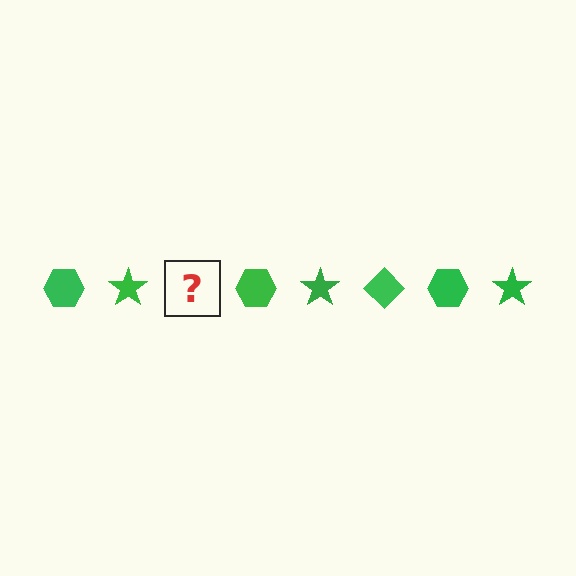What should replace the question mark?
The question mark should be replaced with a green diamond.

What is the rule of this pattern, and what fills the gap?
The rule is that the pattern cycles through hexagon, star, diamond shapes in green. The gap should be filled with a green diamond.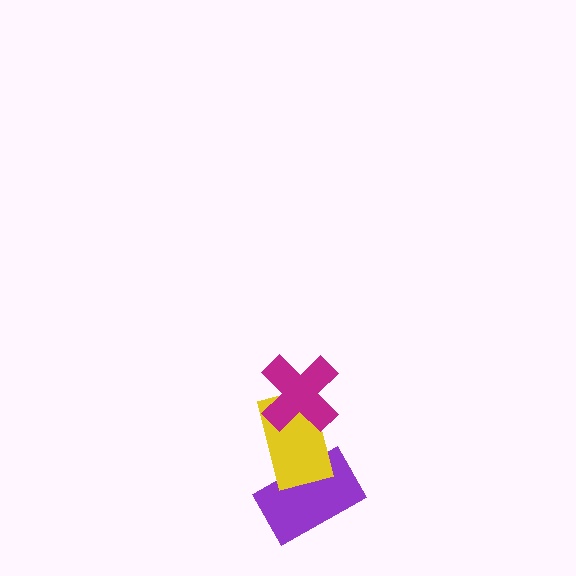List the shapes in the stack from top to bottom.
From top to bottom: the magenta cross, the yellow rectangle, the purple rectangle.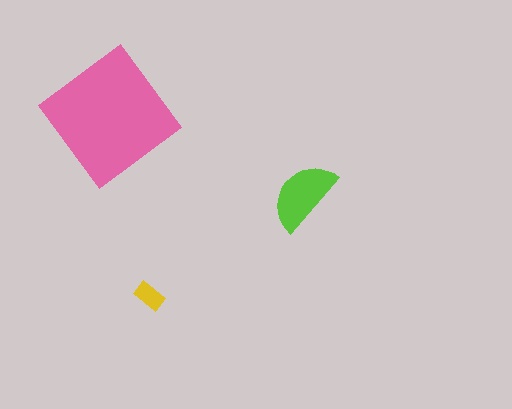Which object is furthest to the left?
The pink diamond is leftmost.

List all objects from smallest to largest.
The yellow rectangle, the lime semicircle, the pink diamond.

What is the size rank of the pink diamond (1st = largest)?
1st.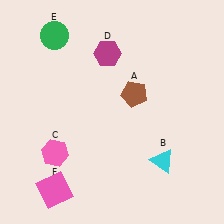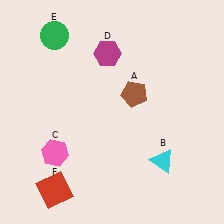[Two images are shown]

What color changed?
The square (F) changed from pink in Image 1 to red in Image 2.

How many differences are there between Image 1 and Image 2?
There is 1 difference between the two images.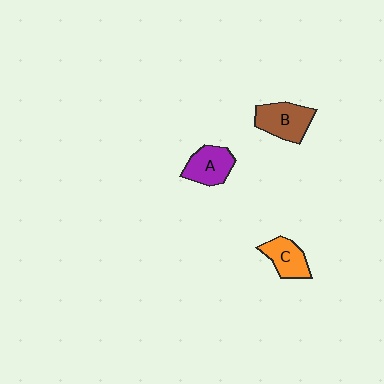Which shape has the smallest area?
Shape C (orange).